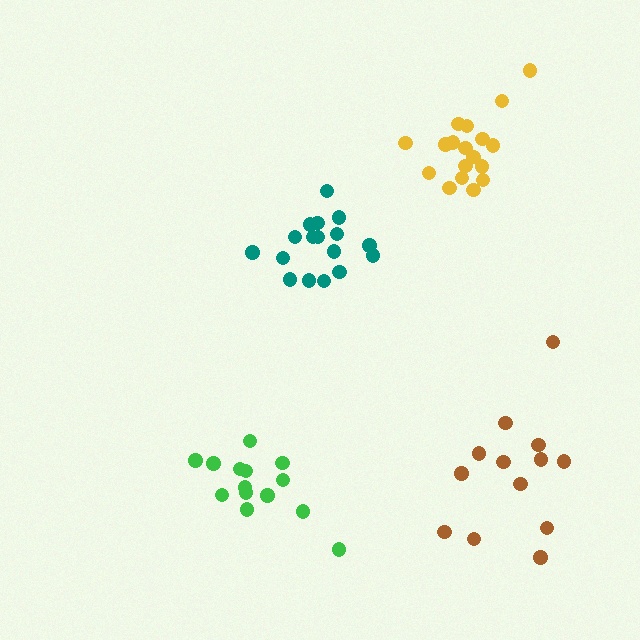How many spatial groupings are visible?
There are 4 spatial groupings.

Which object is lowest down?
The green cluster is bottommost.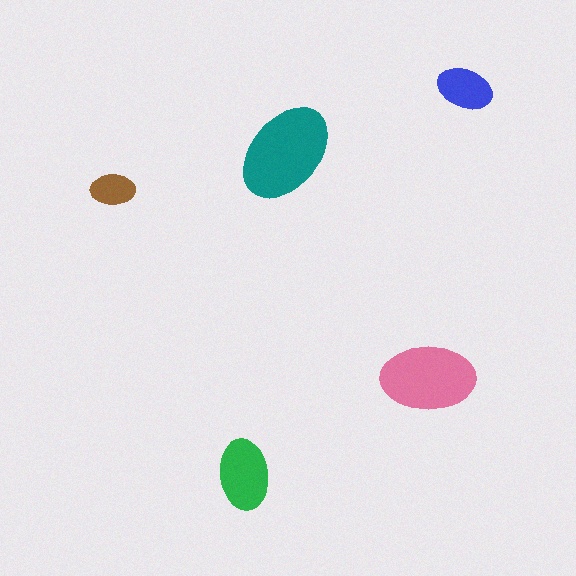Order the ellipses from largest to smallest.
the teal one, the pink one, the green one, the blue one, the brown one.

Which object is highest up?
The blue ellipse is topmost.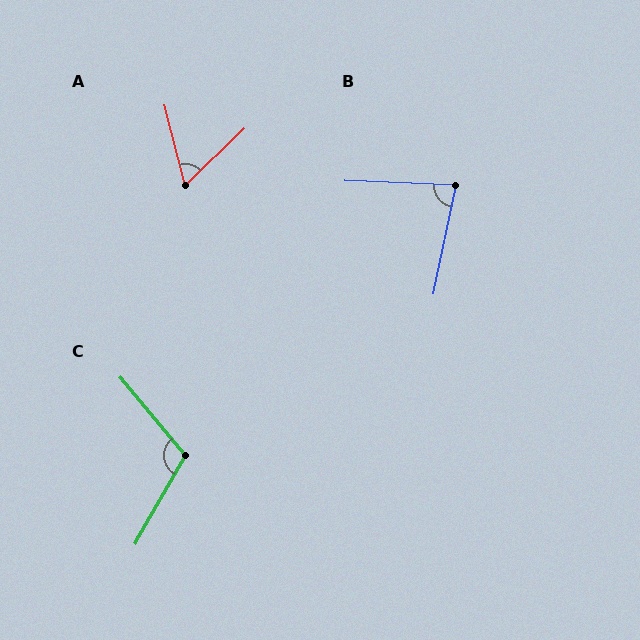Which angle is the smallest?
A, at approximately 60 degrees.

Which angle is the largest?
C, at approximately 111 degrees.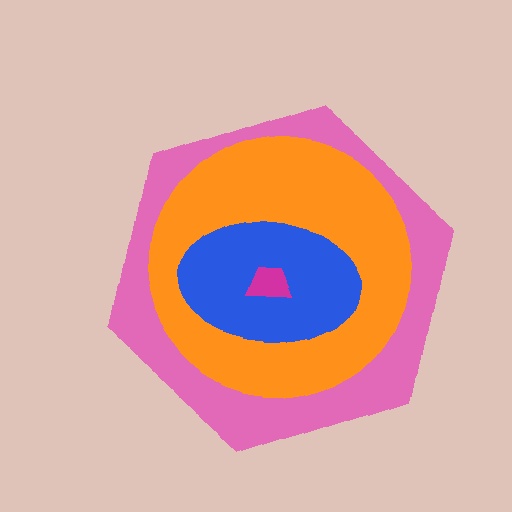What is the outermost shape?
The pink hexagon.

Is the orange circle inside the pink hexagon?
Yes.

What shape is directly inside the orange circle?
The blue ellipse.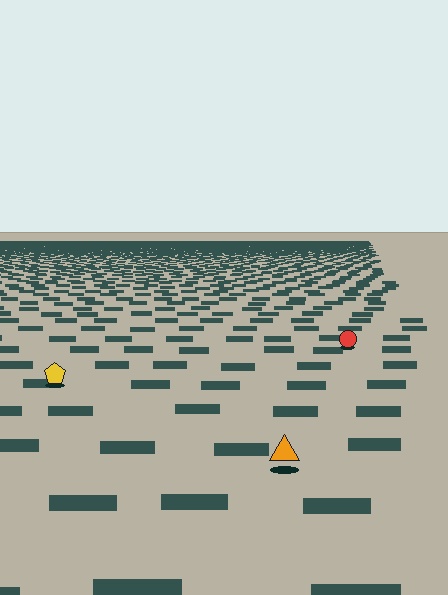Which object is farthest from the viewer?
The red circle is farthest from the viewer. It appears smaller and the ground texture around it is denser.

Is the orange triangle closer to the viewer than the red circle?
Yes. The orange triangle is closer — you can tell from the texture gradient: the ground texture is coarser near it.